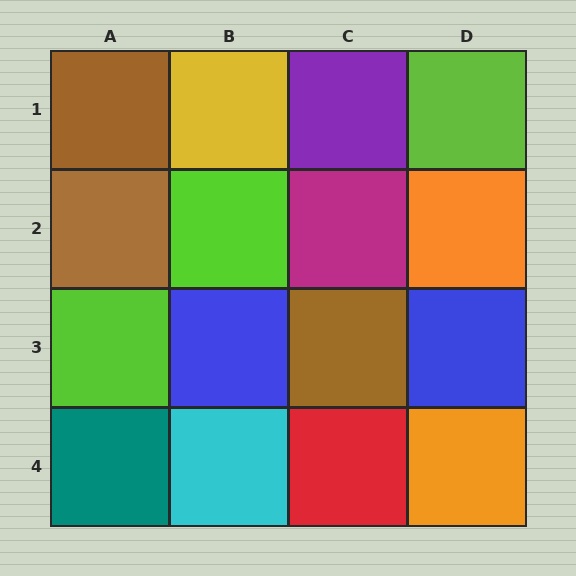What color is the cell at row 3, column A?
Lime.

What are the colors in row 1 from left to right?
Brown, yellow, purple, lime.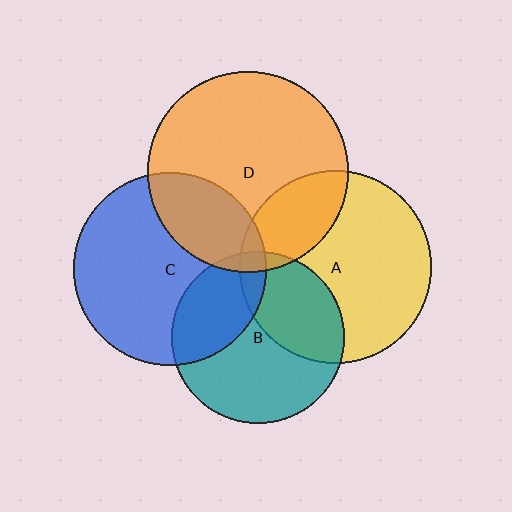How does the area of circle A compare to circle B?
Approximately 1.2 times.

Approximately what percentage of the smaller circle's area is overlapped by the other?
Approximately 25%.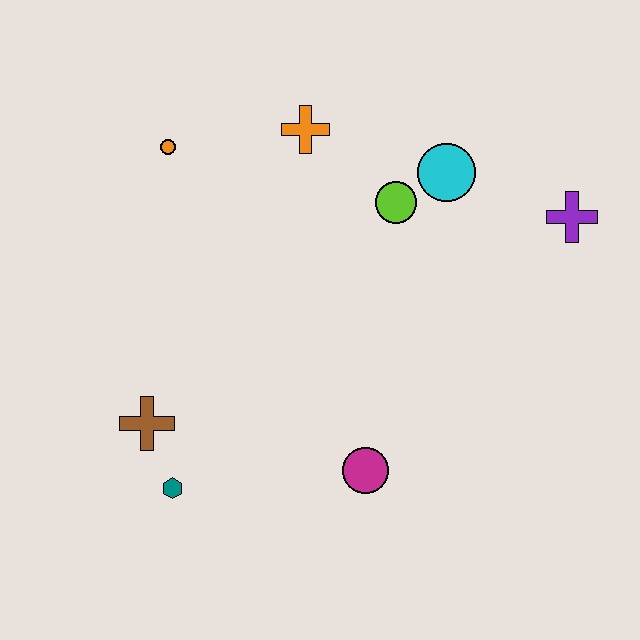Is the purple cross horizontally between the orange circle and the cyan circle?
No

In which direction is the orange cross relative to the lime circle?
The orange cross is to the left of the lime circle.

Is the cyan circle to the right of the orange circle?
Yes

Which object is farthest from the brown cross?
The purple cross is farthest from the brown cross.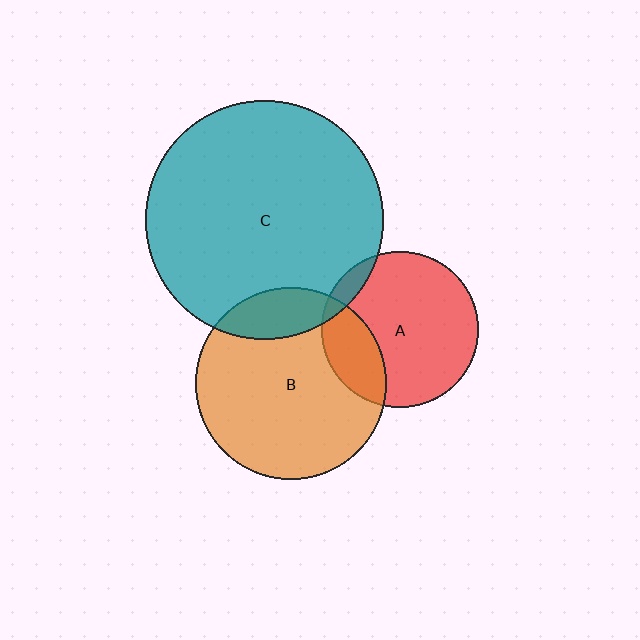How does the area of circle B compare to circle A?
Approximately 1.5 times.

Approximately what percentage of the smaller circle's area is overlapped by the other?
Approximately 25%.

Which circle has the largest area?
Circle C (teal).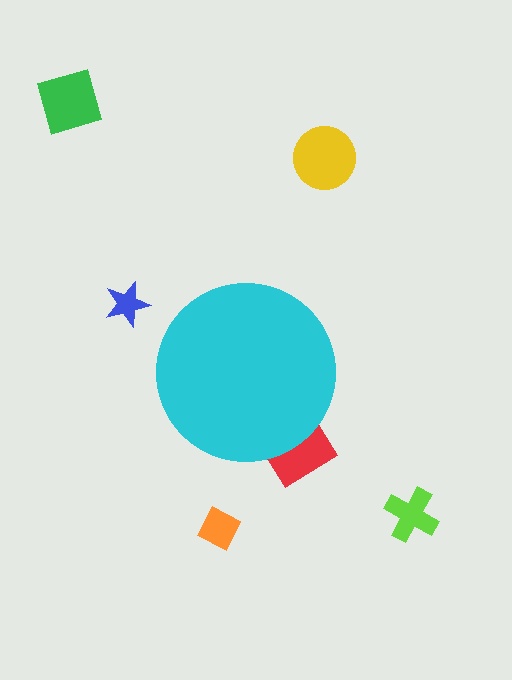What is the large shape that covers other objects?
A cyan circle.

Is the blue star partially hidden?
No, the blue star is fully visible.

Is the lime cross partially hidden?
No, the lime cross is fully visible.